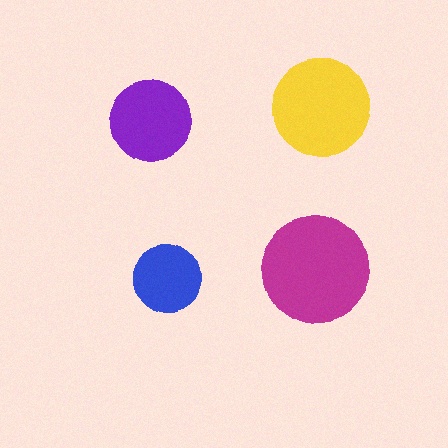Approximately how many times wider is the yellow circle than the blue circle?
About 1.5 times wider.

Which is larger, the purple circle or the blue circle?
The purple one.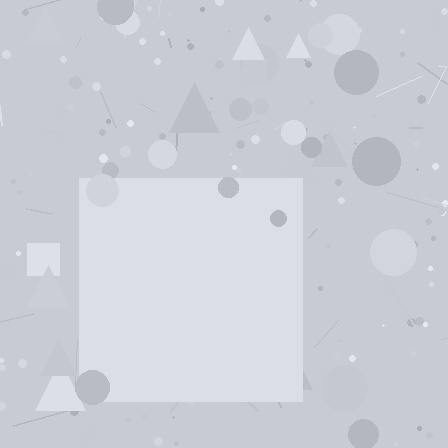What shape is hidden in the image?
A square is hidden in the image.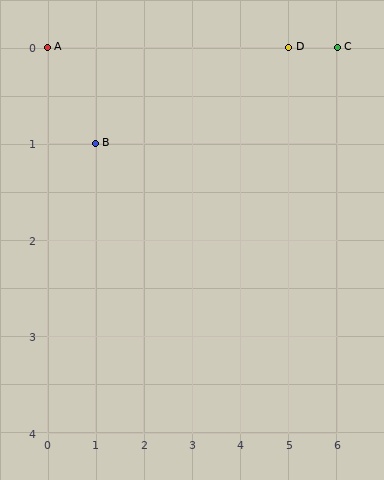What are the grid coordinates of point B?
Point B is at grid coordinates (1, 1).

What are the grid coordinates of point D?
Point D is at grid coordinates (5, 0).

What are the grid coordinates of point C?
Point C is at grid coordinates (6, 0).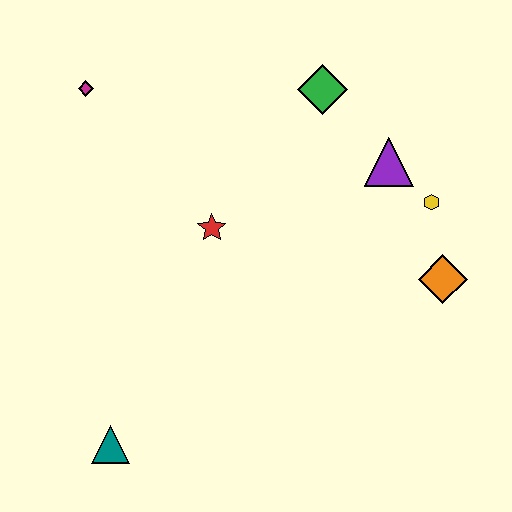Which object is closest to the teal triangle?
The red star is closest to the teal triangle.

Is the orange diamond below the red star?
Yes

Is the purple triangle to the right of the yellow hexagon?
No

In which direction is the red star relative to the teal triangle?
The red star is above the teal triangle.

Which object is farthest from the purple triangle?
The teal triangle is farthest from the purple triangle.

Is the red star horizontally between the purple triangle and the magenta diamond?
Yes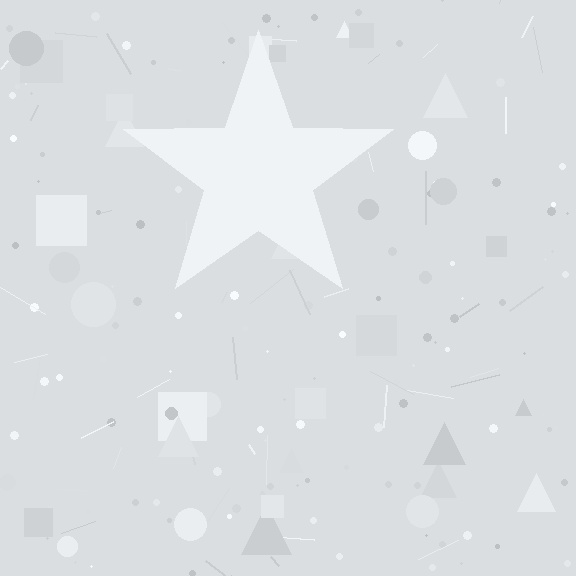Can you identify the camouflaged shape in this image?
The camouflaged shape is a star.